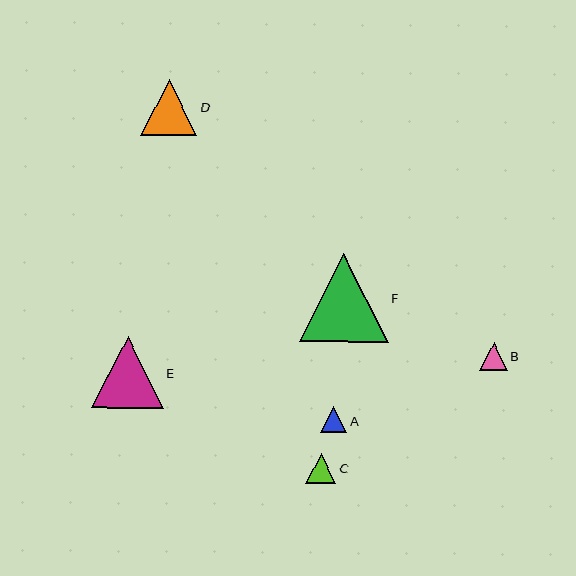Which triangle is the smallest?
Triangle A is the smallest with a size of approximately 26 pixels.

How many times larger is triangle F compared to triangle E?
Triangle F is approximately 1.2 times the size of triangle E.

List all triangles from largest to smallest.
From largest to smallest: F, E, D, C, B, A.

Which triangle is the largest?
Triangle F is the largest with a size of approximately 88 pixels.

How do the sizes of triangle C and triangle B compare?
Triangle C and triangle B are approximately the same size.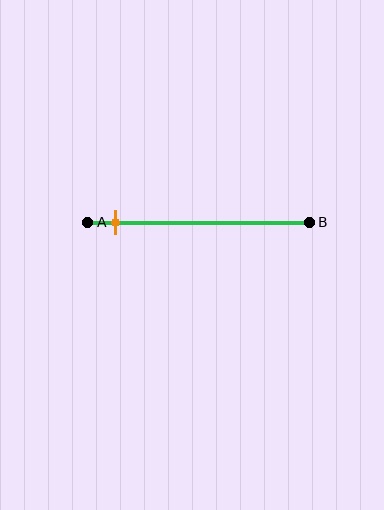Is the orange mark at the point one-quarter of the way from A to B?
No, the mark is at about 10% from A, not at the 25% one-quarter point.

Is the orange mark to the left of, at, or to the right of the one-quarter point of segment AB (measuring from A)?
The orange mark is to the left of the one-quarter point of segment AB.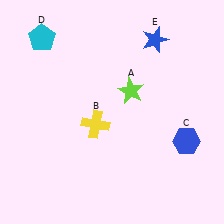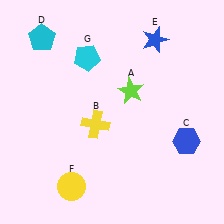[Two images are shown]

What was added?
A yellow circle (F), a cyan pentagon (G) were added in Image 2.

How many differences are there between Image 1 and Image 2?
There are 2 differences between the two images.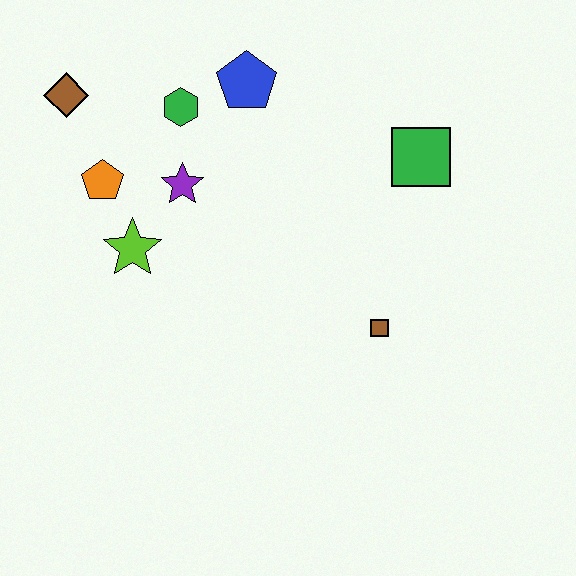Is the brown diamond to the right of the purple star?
No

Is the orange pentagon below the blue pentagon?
Yes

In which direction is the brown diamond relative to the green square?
The brown diamond is to the left of the green square.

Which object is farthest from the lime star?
The green square is farthest from the lime star.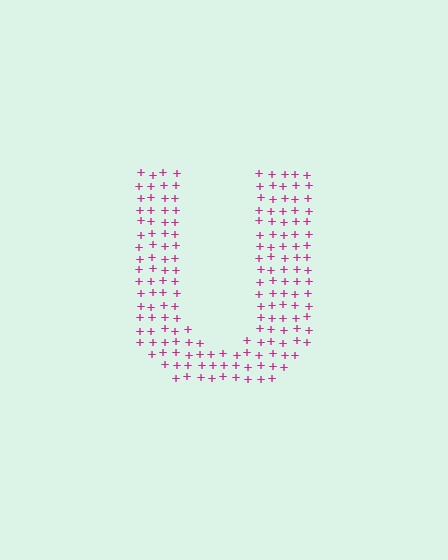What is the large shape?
The large shape is the letter U.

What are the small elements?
The small elements are plus signs.